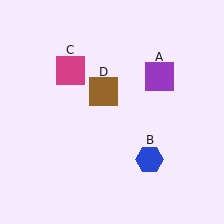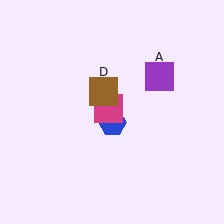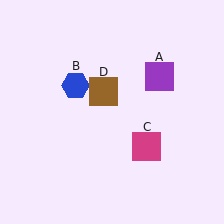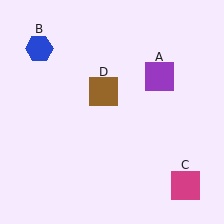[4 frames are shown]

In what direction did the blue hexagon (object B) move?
The blue hexagon (object B) moved up and to the left.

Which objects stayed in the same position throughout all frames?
Purple square (object A) and brown square (object D) remained stationary.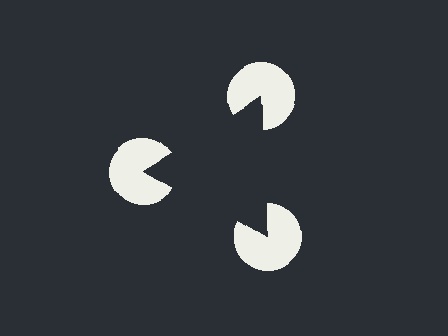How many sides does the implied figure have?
3 sides.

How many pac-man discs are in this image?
There are 3 — one at each vertex of the illusory triangle.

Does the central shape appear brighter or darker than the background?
It typically appears slightly darker than the background, even though no actual brightness change is drawn.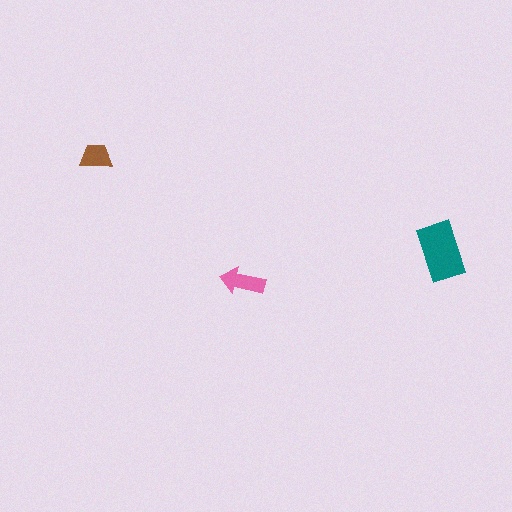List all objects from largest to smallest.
The teal rectangle, the pink arrow, the brown trapezoid.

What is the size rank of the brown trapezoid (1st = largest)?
3rd.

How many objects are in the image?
There are 3 objects in the image.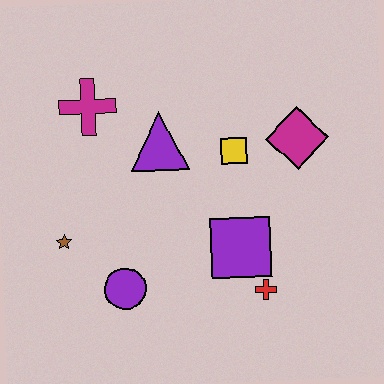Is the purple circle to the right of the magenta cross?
Yes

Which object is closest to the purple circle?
The brown star is closest to the purple circle.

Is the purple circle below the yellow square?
Yes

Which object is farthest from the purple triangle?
The red cross is farthest from the purple triangle.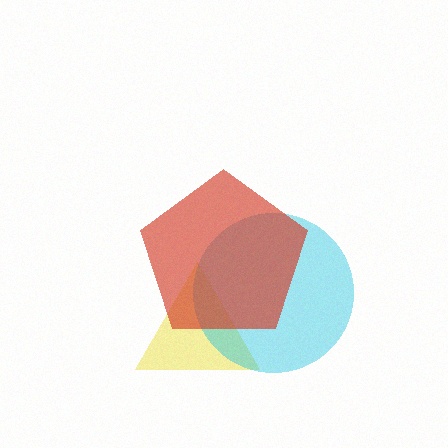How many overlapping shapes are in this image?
There are 3 overlapping shapes in the image.